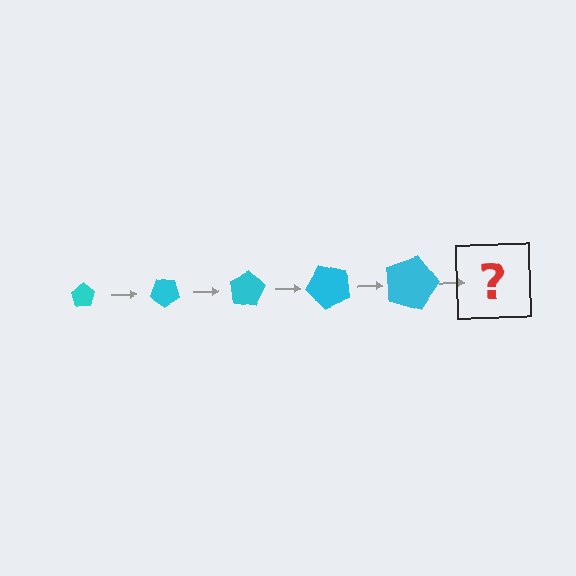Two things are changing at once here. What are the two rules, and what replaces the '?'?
The two rules are that the pentagon grows larger each step and it rotates 40 degrees each step. The '?' should be a pentagon, larger than the previous one and rotated 200 degrees from the start.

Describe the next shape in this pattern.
It should be a pentagon, larger than the previous one and rotated 200 degrees from the start.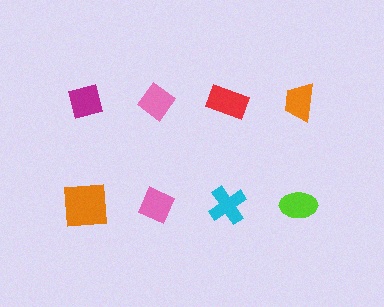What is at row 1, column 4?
An orange trapezoid.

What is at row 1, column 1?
A magenta square.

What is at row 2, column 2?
A pink diamond.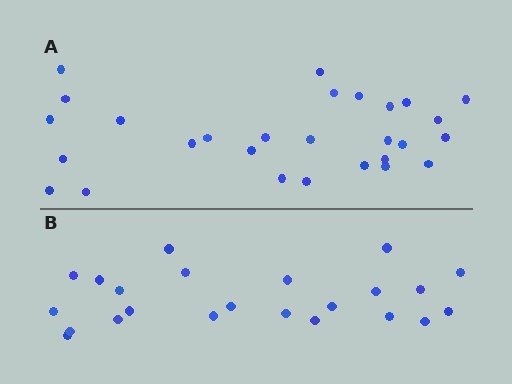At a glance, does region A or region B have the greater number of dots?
Region A (the top region) has more dots.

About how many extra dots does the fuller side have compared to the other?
Region A has about 5 more dots than region B.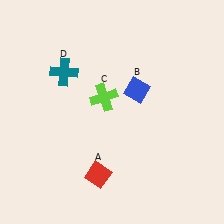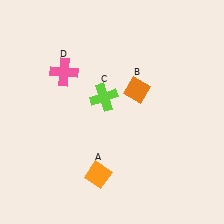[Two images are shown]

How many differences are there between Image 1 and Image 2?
There are 3 differences between the two images.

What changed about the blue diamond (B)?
In Image 1, B is blue. In Image 2, it changed to orange.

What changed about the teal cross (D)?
In Image 1, D is teal. In Image 2, it changed to pink.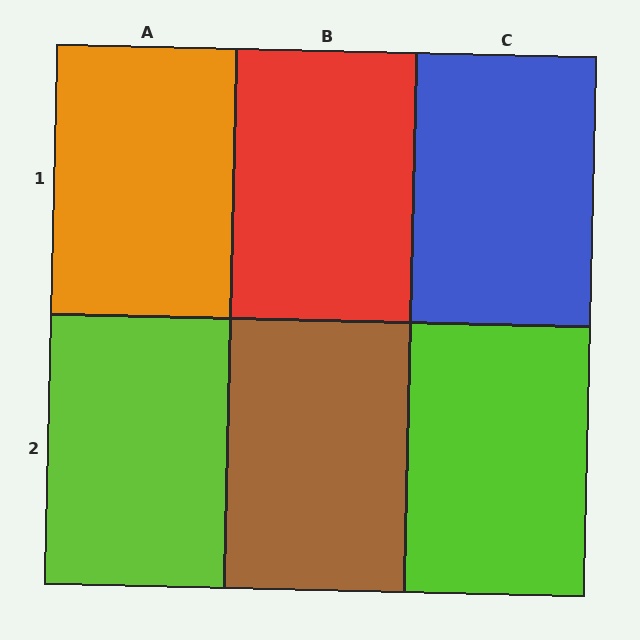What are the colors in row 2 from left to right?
Lime, brown, lime.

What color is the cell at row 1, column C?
Blue.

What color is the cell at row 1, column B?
Red.